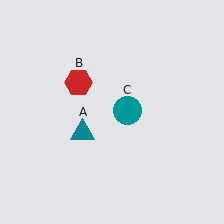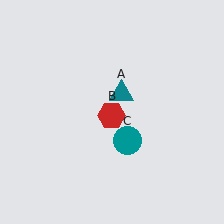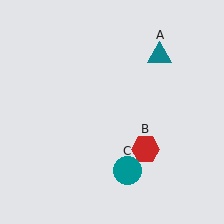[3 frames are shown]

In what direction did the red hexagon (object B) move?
The red hexagon (object B) moved down and to the right.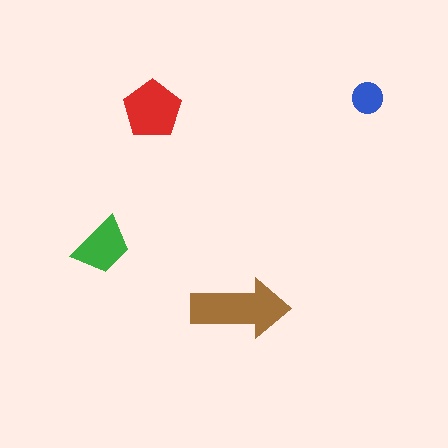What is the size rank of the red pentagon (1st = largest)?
2nd.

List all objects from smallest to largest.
The blue circle, the green trapezoid, the red pentagon, the brown arrow.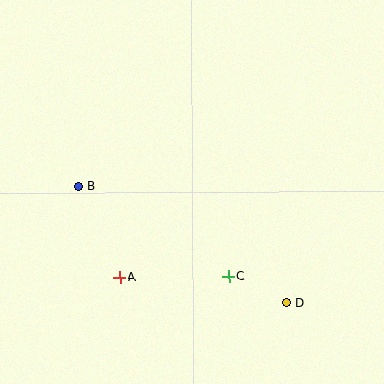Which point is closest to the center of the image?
Point C at (229, 276) is closest to the center.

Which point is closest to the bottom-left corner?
Point A is closest to the bottom-left corner.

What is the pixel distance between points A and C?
The distance between A and C is 109 pixels.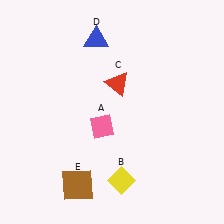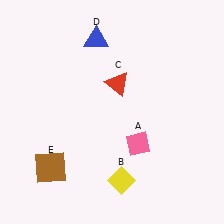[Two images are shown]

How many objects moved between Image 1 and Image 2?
2 objects moved between the two images.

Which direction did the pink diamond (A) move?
The pink diamond (A) moved right.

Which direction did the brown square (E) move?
The brown square (E) moved left.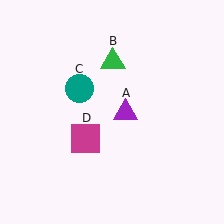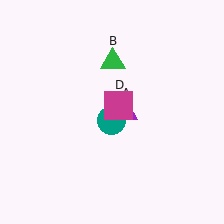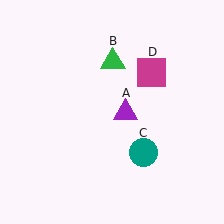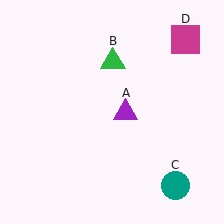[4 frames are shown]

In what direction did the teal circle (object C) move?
The teal circle (object C) moved down and to the right.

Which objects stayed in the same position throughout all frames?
Purple triangle (object A) and green triangle (object B) remained stationary.